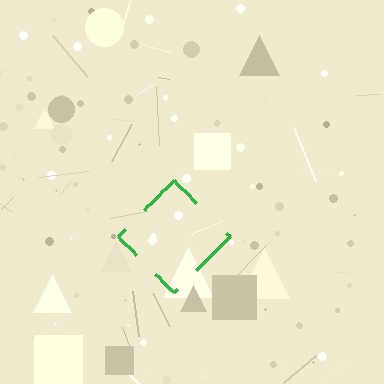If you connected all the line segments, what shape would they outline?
They would outline a diamond.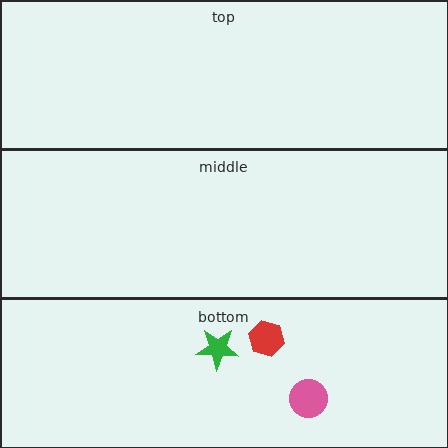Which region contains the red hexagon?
The bottom region.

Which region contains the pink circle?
The bottom region.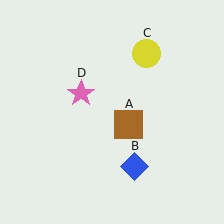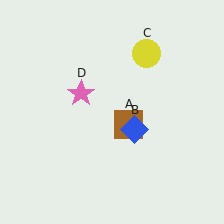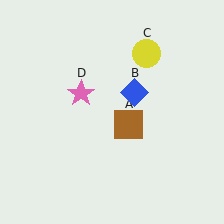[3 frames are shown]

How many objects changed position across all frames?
1 object changed position: blue diamond (object B).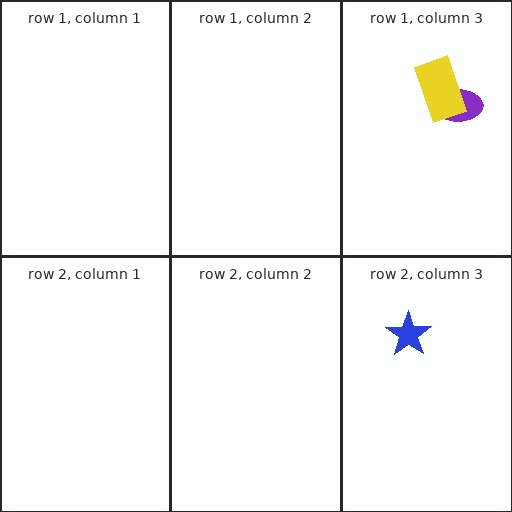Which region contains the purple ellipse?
The row 1, column 3 region.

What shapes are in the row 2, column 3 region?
The blue star.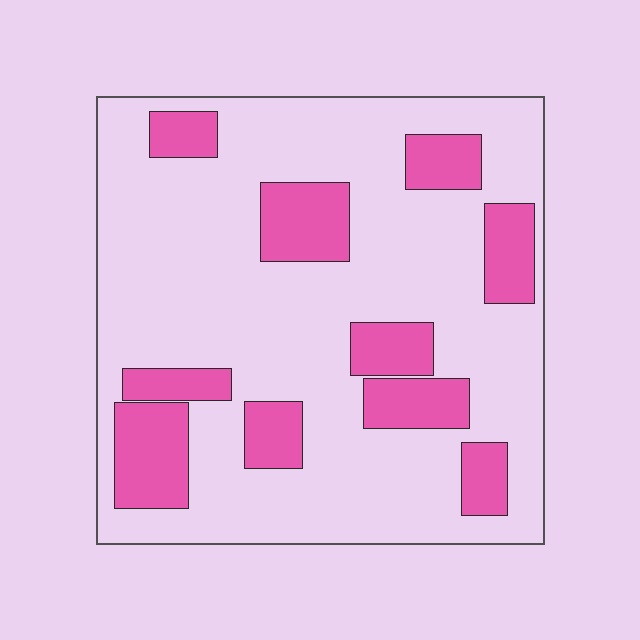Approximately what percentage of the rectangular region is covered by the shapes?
Approximately 25%.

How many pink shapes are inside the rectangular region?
10.